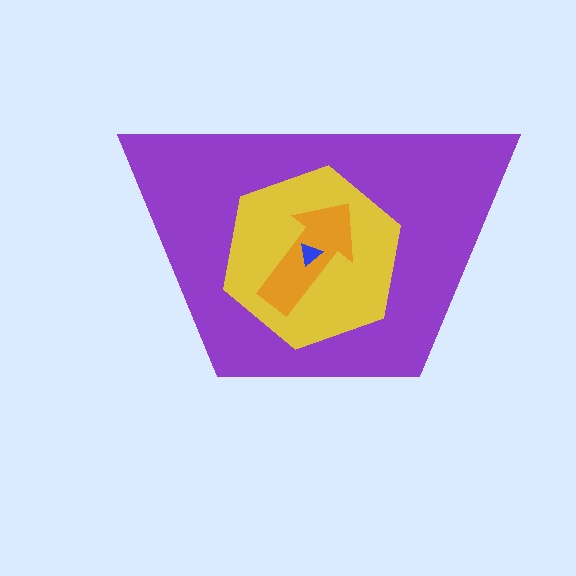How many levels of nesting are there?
4.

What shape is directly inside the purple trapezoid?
The yellow hexagon.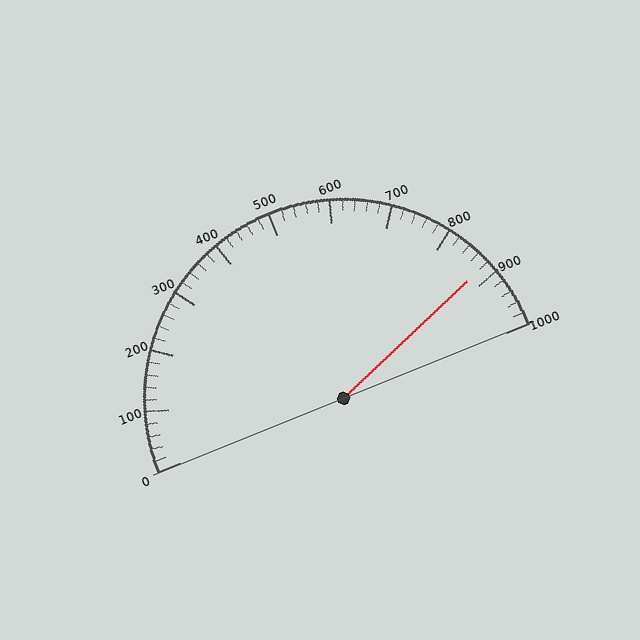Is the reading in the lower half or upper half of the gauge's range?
The reading is in the upper half of the range (0 to 1000).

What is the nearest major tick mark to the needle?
The nearest major tick mark is 900.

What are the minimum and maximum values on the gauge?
The gauge ranges from 0 to 1000.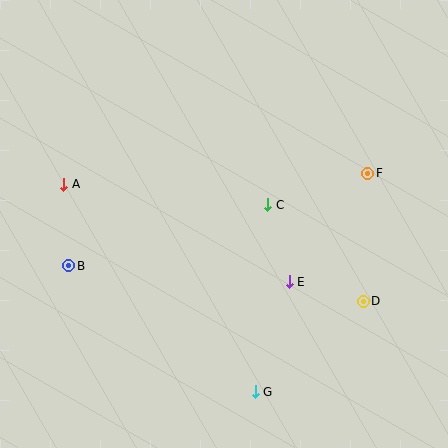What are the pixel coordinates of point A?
Point A is at (64, 184).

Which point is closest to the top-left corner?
Point A is closest to the top-left corner.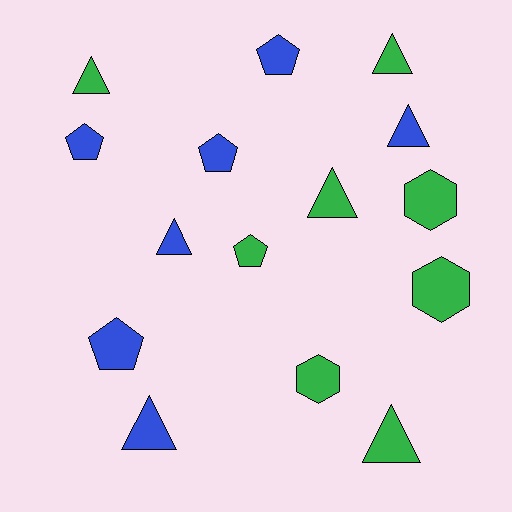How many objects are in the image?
There are 15 objects.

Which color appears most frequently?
Green, with 8 objects.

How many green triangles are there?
There are 4 green triangles.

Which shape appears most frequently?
Triangle, with 7 objects.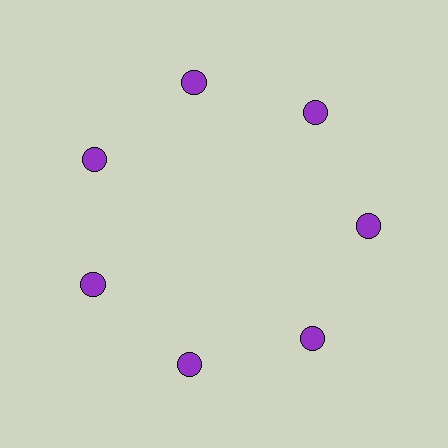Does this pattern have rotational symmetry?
Yes, this pattern has 7-fold rotational symmetry. It looks the same after rotating 51 degrees around the center.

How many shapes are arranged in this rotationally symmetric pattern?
There are 7 shapes, arranged in 7 groups of 1.